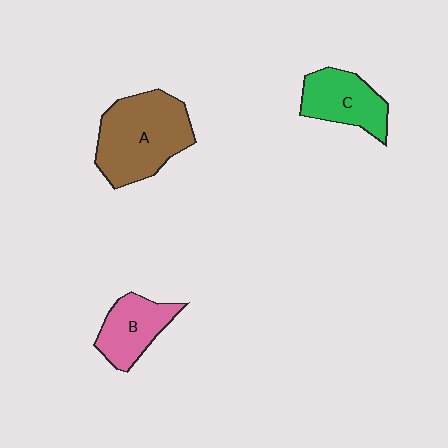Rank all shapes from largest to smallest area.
From largest to smallest: A (brown), C (green), B (pink).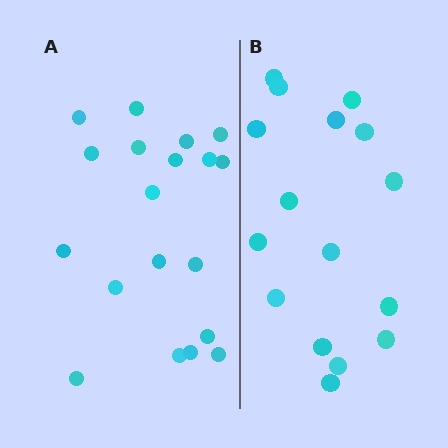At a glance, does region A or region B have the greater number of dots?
Region A (the left region) has more dots.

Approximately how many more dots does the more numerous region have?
Region A has just a few more — roughly 2 or 3 more dots than region B.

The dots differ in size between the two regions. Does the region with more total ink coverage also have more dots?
No. Region B has more total ink coverage because its dots are larger, but region A actually contains more individual dots. Total area can be misleading — the number of items is what matters here.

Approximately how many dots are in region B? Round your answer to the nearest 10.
About 20 dots. (The exact count is 16, which rounds to 20.)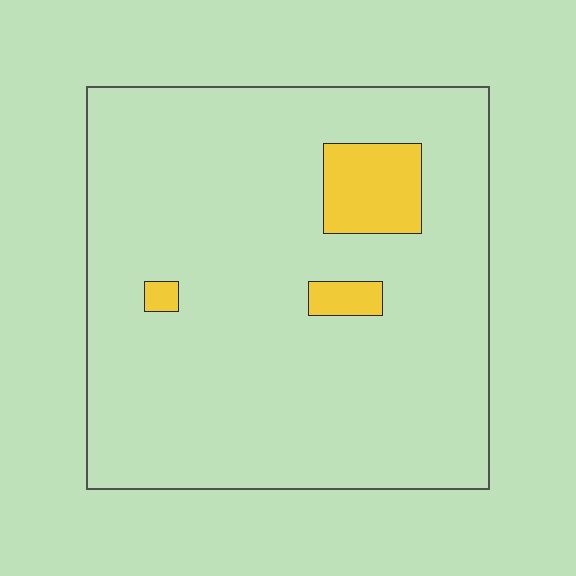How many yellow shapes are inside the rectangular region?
3.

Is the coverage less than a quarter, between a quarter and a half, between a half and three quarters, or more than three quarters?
Less than a quarter.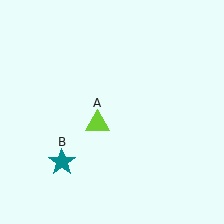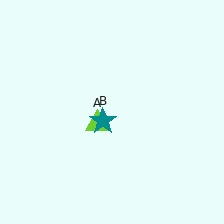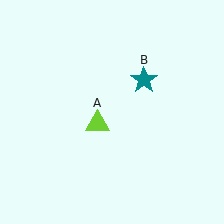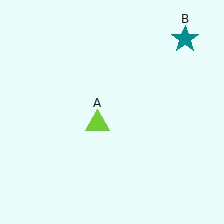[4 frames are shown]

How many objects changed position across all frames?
1 object changed position: teal star (object B).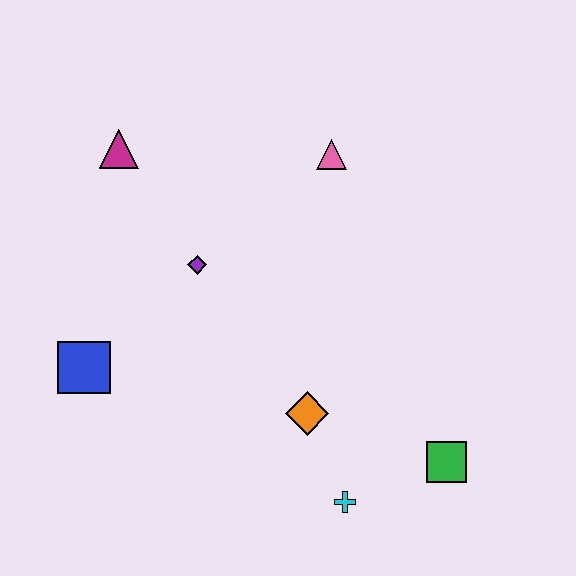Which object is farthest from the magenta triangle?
The green square is farthest from the magenta triangle.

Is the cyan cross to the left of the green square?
Yes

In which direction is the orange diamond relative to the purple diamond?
The orange diamond is below the purple diamond.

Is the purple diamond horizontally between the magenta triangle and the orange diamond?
Yes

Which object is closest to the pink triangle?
The purple diamond is closest to the pink triangle.